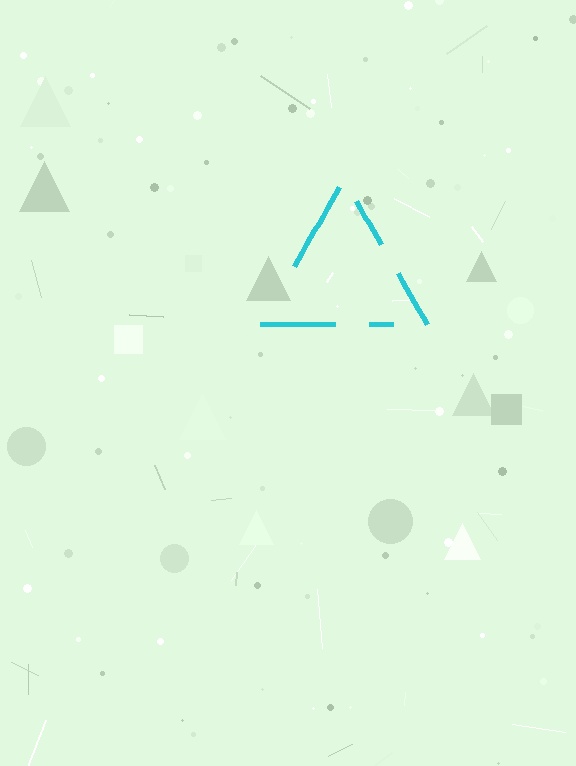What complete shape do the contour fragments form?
The contour fragments form a triangle.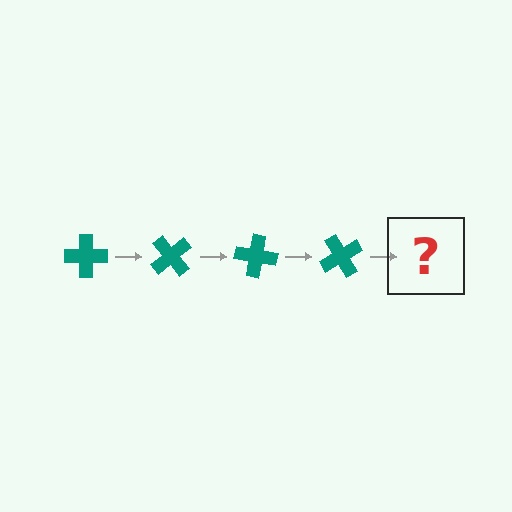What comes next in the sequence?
The next element should be a teal cross rotated 200 degrees.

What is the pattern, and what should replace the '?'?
The pattern is that the cross rotates 50 degrees each step. The '?' should be a teal cross rotated 200 degrees.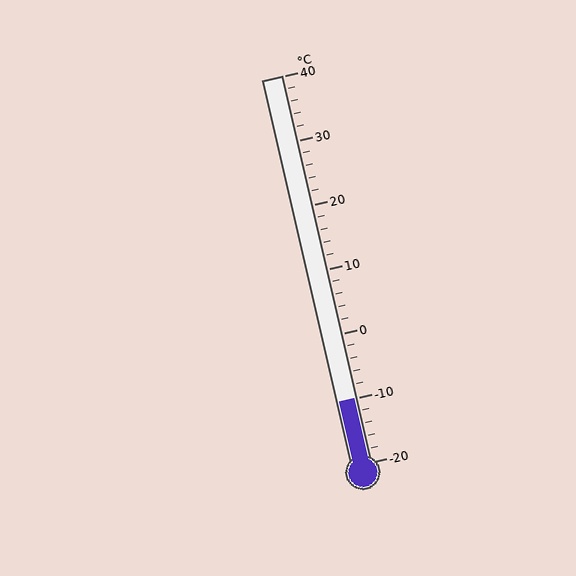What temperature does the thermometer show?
The thermometer shows approximately -10°C.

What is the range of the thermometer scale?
The thermometer scale ranges from -20°C to 40°C.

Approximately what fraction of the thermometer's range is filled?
The thermometer is filled to approximately 15% of its range.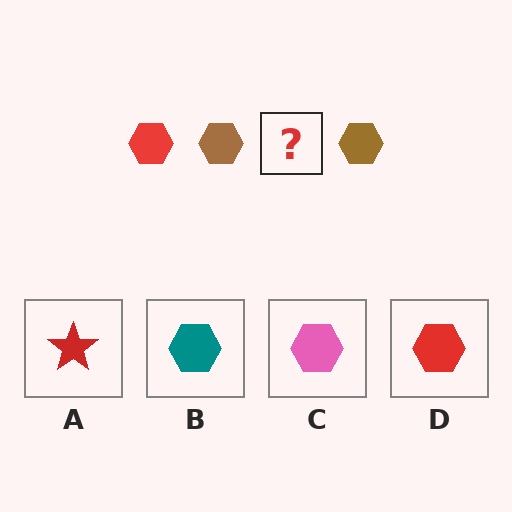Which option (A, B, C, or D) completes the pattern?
D.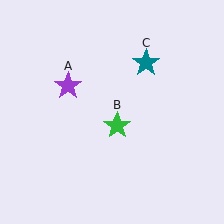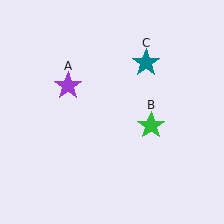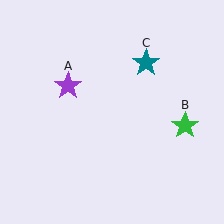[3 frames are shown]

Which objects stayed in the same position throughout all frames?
Purple star (object A) and teal star (object C) remained stationary.